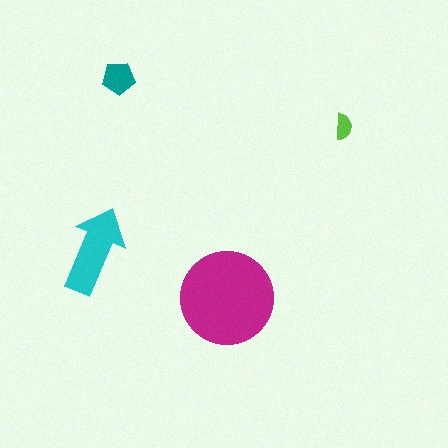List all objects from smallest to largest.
The lime semicircle, the teal pentagon, the cyan arrow, the magenta circle.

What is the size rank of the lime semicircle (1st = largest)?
4th.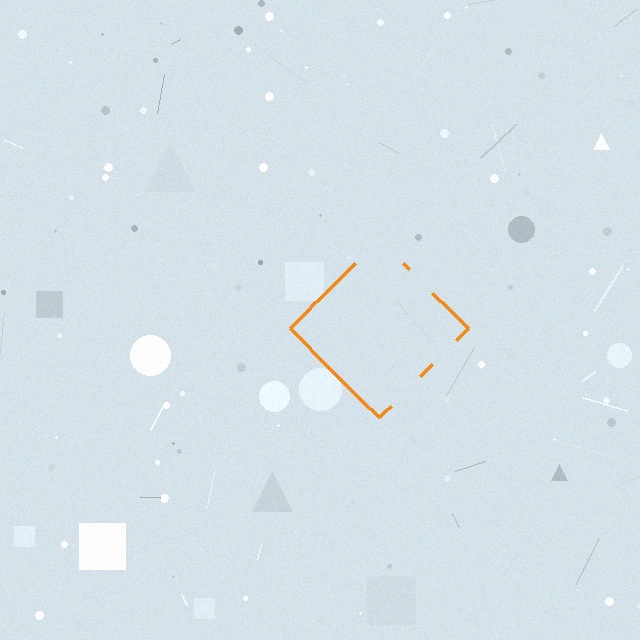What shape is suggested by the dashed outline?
The dashed outline suggests a diamond.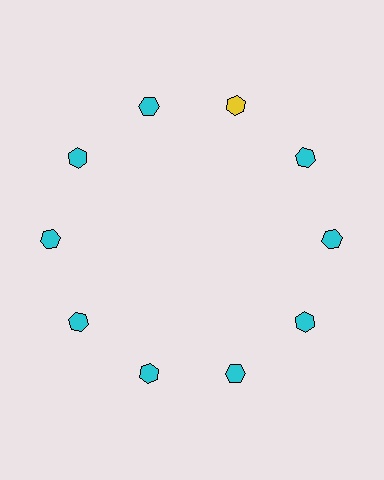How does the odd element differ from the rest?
It has a different color: yellow instead of cyan.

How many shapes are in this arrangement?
There are 10 shapes arranged in a ring pattern.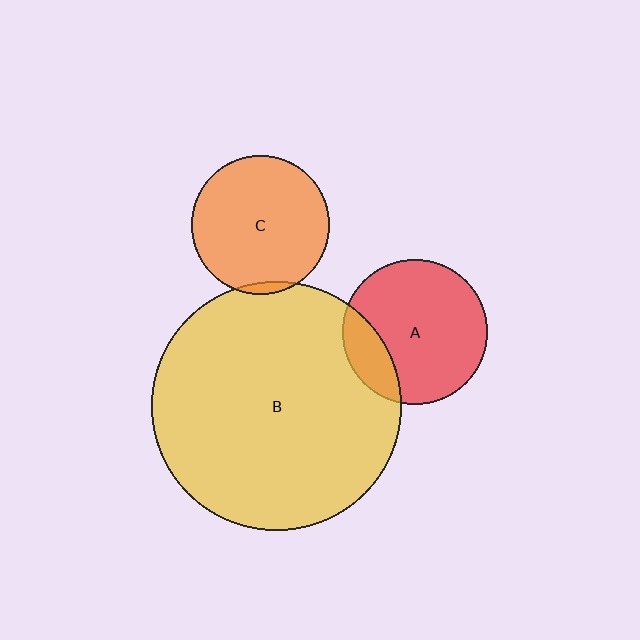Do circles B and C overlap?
Yes.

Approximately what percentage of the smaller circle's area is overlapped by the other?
Approximately 5%.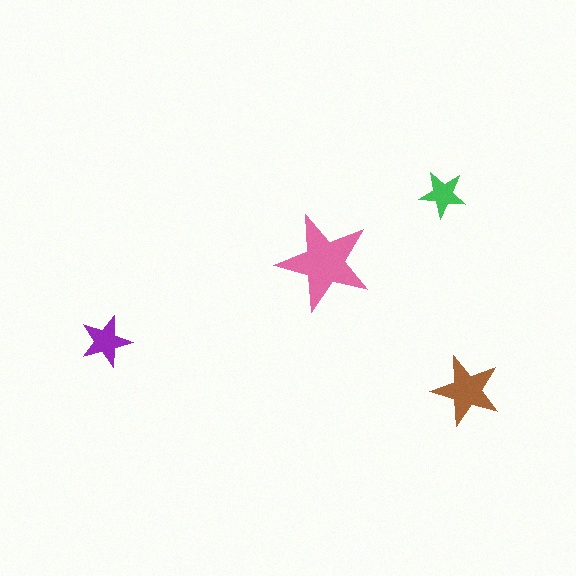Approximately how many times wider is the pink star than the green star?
About 2 times wider.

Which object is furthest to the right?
The brown star is rightmost.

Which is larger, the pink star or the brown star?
The pink one.